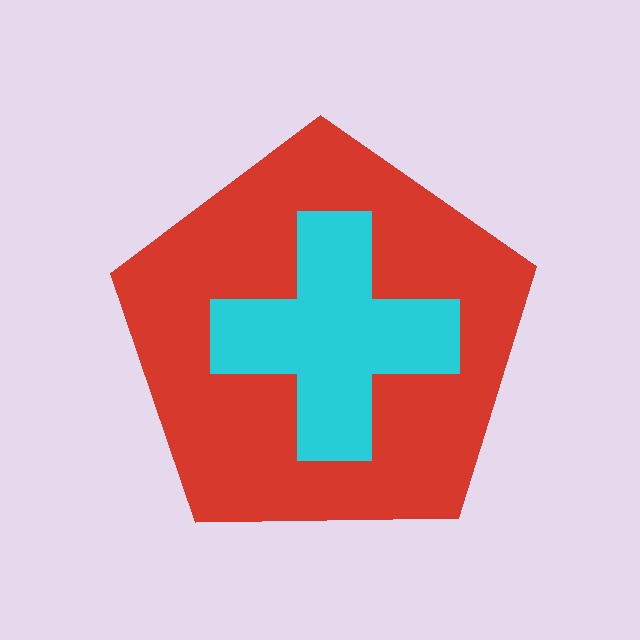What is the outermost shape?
The red pentagon.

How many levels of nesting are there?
2.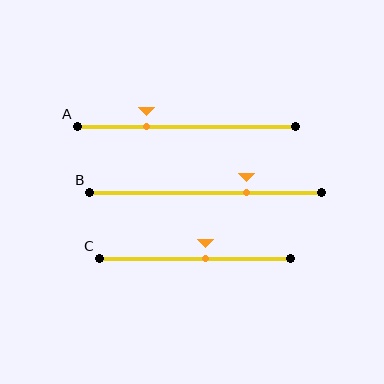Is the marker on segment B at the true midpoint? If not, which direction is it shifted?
No, the marker on segment B is shifted to the right by about 18% of the segment length.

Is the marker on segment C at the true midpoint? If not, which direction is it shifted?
No, the marker on segment C is shifted to the right by about 6% of the segment length.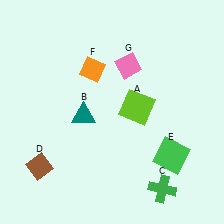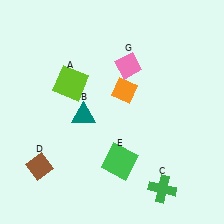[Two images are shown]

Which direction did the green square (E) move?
The green square (E) moved left.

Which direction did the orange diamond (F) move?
The orange diamond (F) moved right.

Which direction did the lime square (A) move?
The lime square (A) moved left.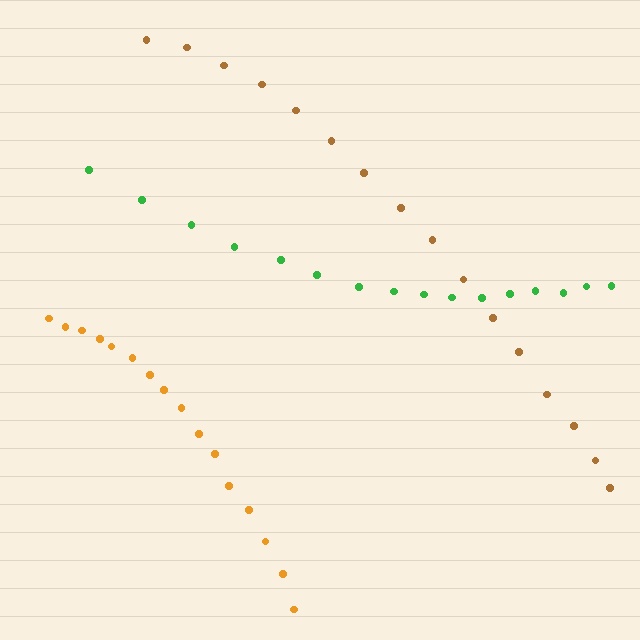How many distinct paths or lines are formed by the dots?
There are 3 distinct paths.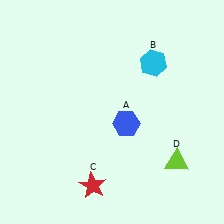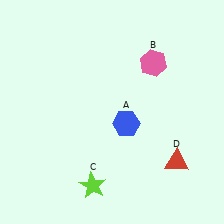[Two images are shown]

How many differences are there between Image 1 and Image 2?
There are 3 differences between the two images.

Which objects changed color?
B changed from cyan to pink. C changed from red to lime. D changed from lime to red.